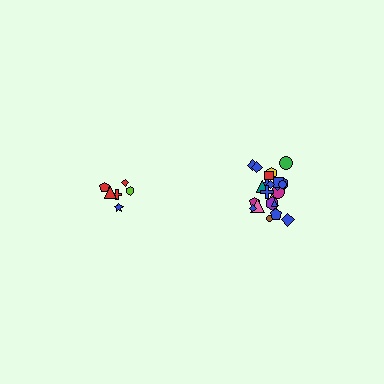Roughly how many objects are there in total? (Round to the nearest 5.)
Roughly 30 objects in total.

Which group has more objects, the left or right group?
The right group.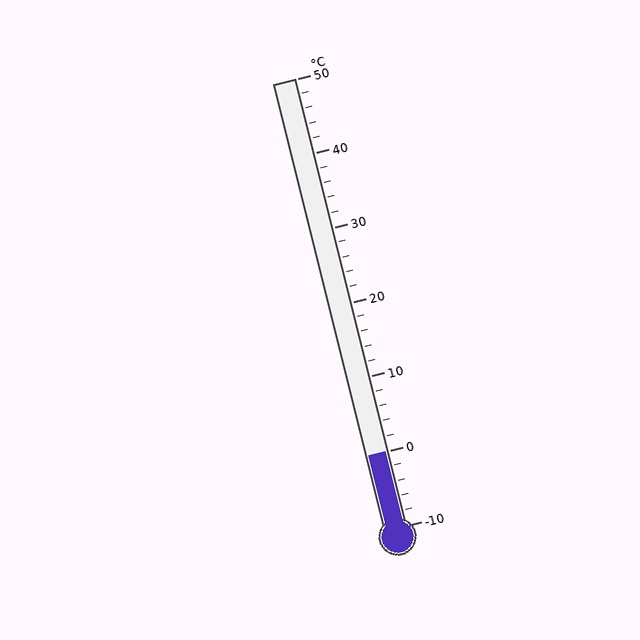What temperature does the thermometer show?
The thermometer shows approximately 0°C.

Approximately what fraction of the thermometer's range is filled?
The thermometer is filled to approximately 15% of its range.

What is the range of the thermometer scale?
The thermometer scale ranges from -10°C to 50°C.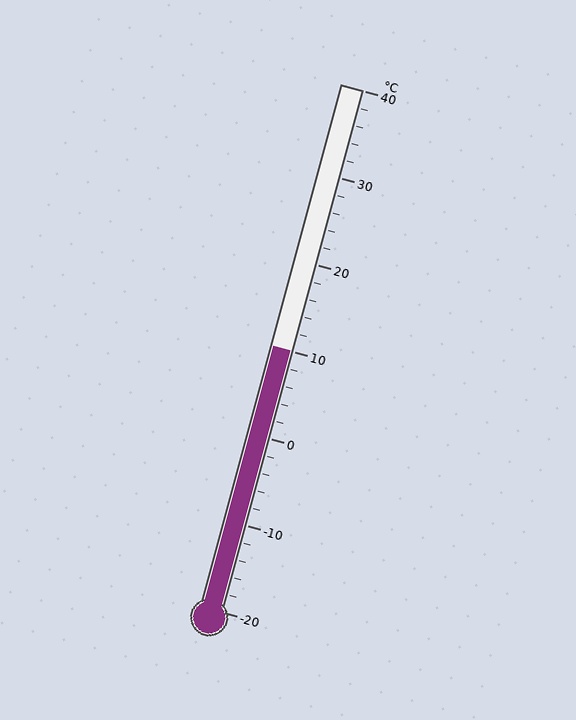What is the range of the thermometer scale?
The thermometer scale ranges from -20°C to 40°C.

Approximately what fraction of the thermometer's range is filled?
The thermometer is filled to approximately 50% of its range.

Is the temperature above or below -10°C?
The temperature is above -10°C.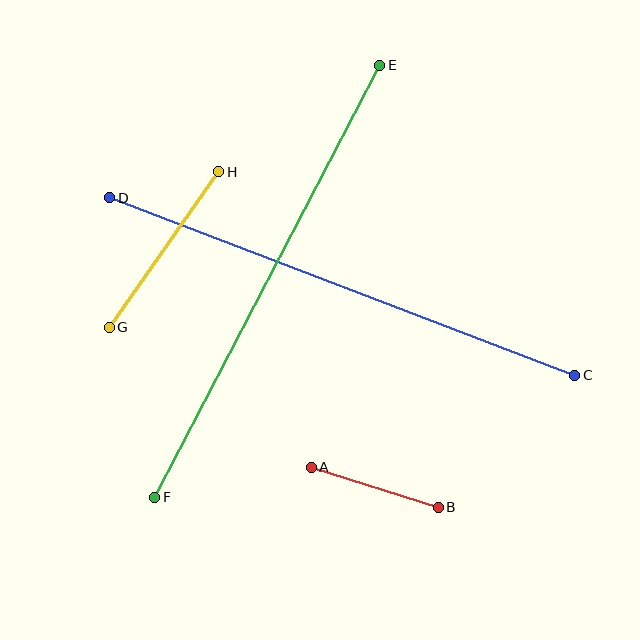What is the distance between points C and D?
The distance is approximately 498 pixels.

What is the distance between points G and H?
The distance is approximately 190 pixels.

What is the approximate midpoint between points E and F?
The midpoint is at approximately (267, 281) pixels.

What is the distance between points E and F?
The distance is approximately 487 pixels.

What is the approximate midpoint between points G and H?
The midpoint is at approximately (164, 250) pixels.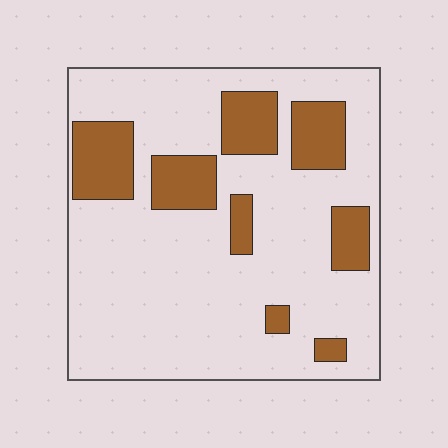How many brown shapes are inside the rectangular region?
8.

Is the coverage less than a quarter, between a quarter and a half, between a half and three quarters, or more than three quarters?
Less than a quarter.